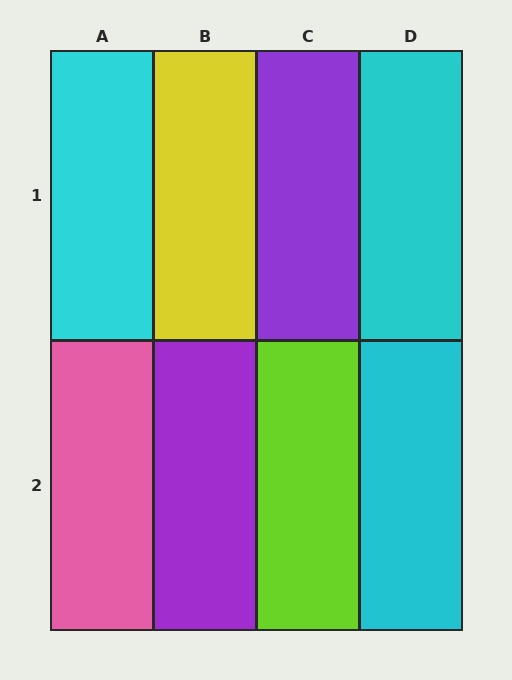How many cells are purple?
2 cells are purple.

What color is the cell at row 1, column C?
Purple.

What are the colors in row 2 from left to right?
Pink, purple, lime, cyan.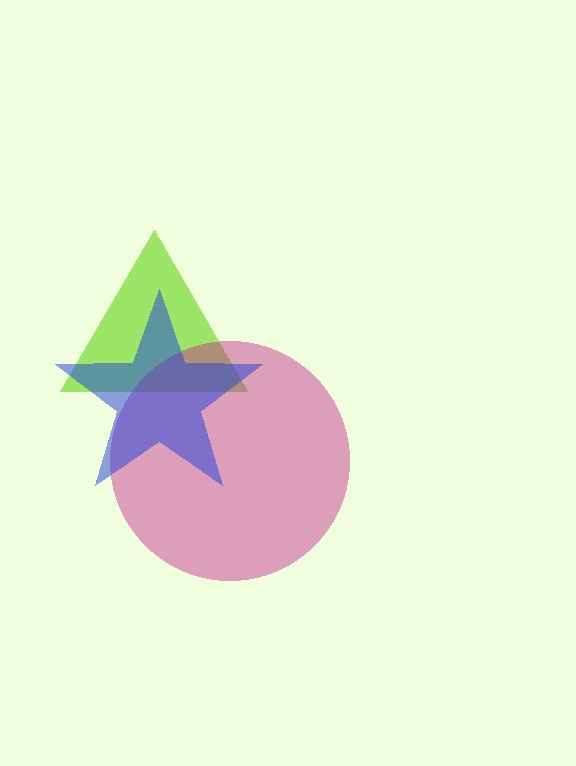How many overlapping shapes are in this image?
There are 3 overlapping shapes in the image.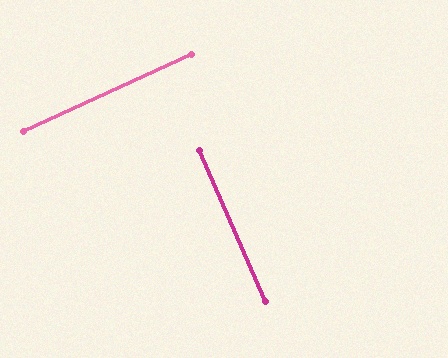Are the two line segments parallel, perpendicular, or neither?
Perpendicular — they meet at approximately 89°.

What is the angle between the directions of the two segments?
Approximately 89 degrees.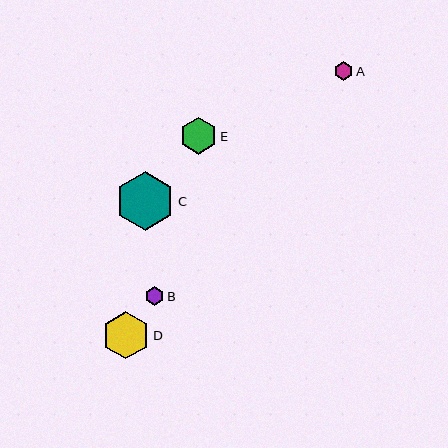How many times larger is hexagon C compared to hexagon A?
Hexagon C is approximately 3.2 times the size of hexagon A.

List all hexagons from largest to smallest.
From largest to smallest: C, D, E, B, A.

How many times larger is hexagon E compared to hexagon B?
Hexagon E is approximately 1.9 times the size of hexagon B.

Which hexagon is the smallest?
Hexagon A is the smallest with a size of approximately 18 pixels.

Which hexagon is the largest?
Hexagon C is the largest with a size of approximately 59 pixels.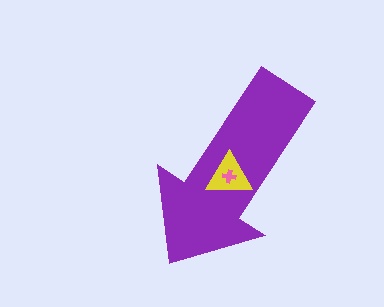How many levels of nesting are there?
3.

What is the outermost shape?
The purple arrow.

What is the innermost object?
The pink cross.